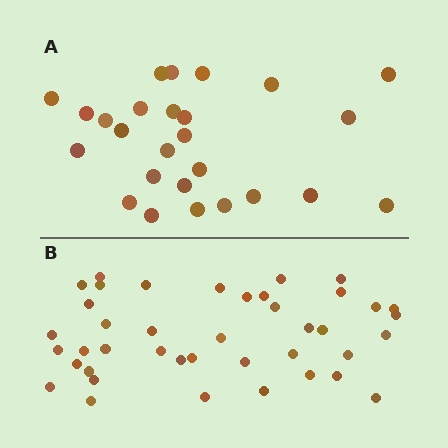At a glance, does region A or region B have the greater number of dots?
Region B (the bottom region) has more dots.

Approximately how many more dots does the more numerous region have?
Region B has approximately 15 more dots than region A.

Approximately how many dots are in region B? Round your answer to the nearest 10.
About 40 dots. (The exact count is 41, which rounds to 40.)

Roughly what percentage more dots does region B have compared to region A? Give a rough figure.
About 60% more.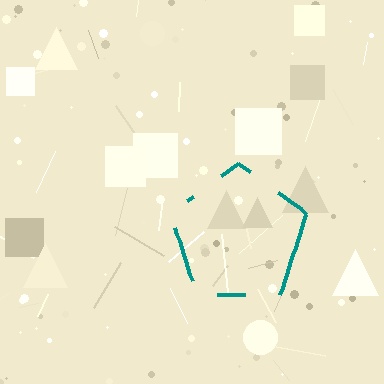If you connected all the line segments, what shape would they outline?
They would outline a pentagon.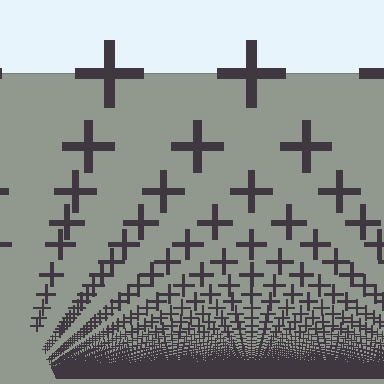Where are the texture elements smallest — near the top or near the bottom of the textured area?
Near the bottom.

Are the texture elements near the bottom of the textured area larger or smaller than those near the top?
Smaller. The gradient is inverted — elements near the bottom are smaller and denser.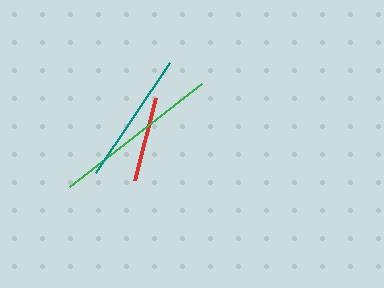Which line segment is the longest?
The green line is the longest at approximately 167 pixels.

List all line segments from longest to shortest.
From longest to shortest: green, teal, red.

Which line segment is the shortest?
The red line is the shortest at approximately 85 pixels.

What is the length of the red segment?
The red segment is approximately 85 pixels long.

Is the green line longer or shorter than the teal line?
The green line is longer than the teal line.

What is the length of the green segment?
The green segment is approximately 167 pixels long.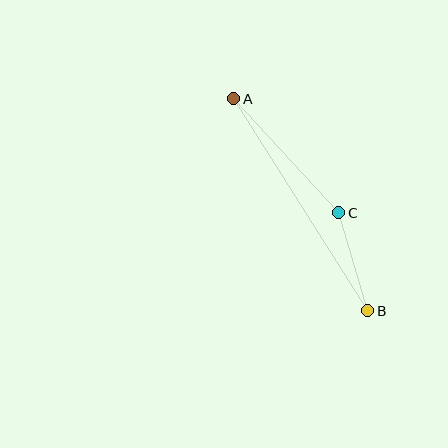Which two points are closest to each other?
Points B and C are closest to each other.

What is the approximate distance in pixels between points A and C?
The distance between A and C is approximately 155 pixels.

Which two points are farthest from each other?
Points A and B are farthest from each other.